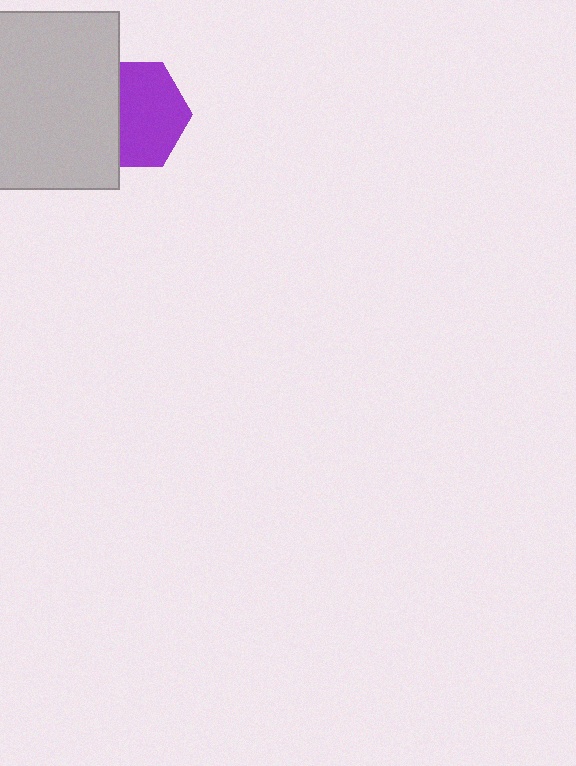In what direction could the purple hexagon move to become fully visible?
The purple hexagon could move right. That would shift it out from behind the light gray rectangle entirely.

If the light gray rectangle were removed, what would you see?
You would see the complete purple hexagon.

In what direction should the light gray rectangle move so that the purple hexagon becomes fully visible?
The light gray rectangle should move left. That is the shortest direction to clear the overlap and leave the purple hexagon fully visible.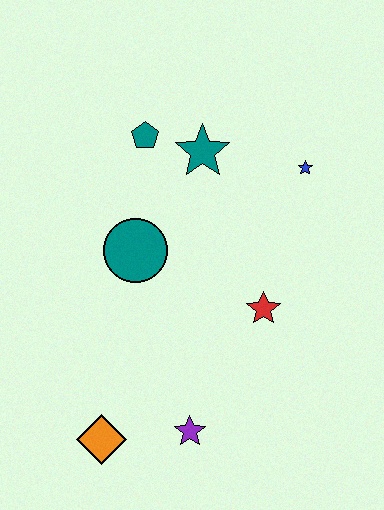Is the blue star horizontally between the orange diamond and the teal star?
No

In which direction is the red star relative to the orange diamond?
The red star is to the right of the orange diamond.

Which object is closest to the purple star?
The orange diamond is closest to the purple star.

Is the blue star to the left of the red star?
No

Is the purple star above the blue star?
No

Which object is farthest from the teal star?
The orange diamond is farthest from the teal star.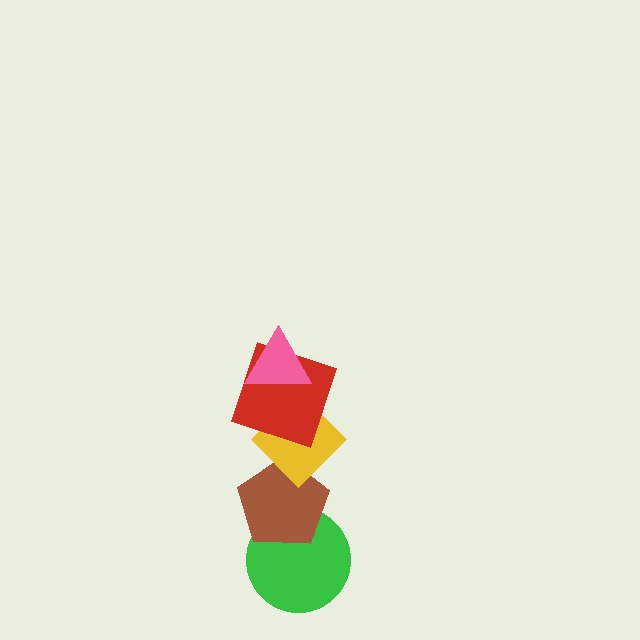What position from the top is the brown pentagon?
The brown pentagon is 4th from the top.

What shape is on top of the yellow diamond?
The red square is on top of the yellow diamond.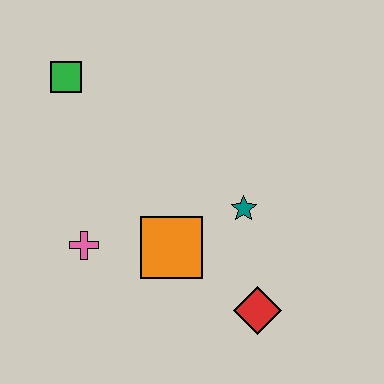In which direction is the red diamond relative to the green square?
The red diamond is below the green square.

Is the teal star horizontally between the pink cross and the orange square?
No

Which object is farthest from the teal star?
The green square is farthest from the teal star.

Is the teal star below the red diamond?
No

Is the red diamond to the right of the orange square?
Yes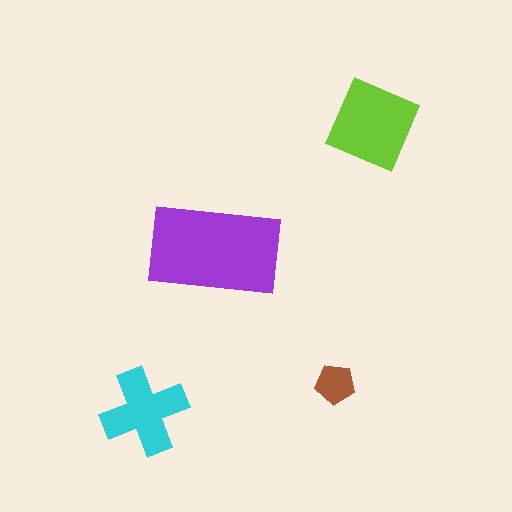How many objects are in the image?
There are 4 objects in the image.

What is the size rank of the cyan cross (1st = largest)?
3rd.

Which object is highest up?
The lime diamond is topmost.